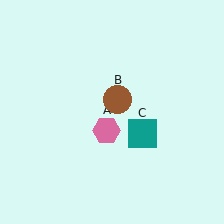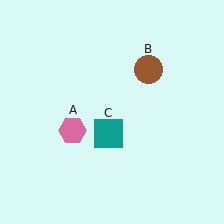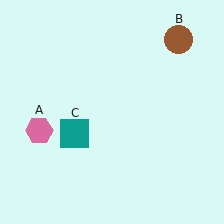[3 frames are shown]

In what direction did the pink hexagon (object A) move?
The pink hexagon (object A) moved left.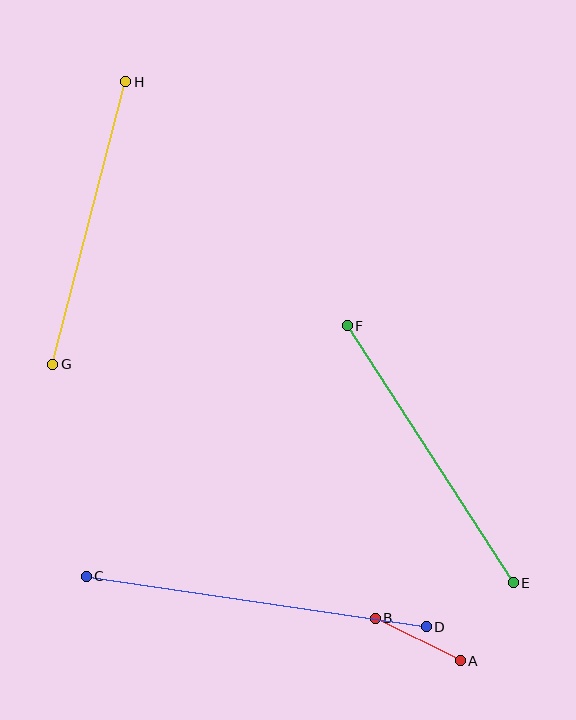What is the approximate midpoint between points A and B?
The midpoint is at approximately (418, 640) pixels.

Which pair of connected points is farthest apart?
Points C and D are farthest apart.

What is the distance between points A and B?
The distance is approximately 95 pixels.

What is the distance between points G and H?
The distance is approximately 292 pixels.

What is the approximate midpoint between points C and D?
The midpoint is at approximately (256, 602) pixels.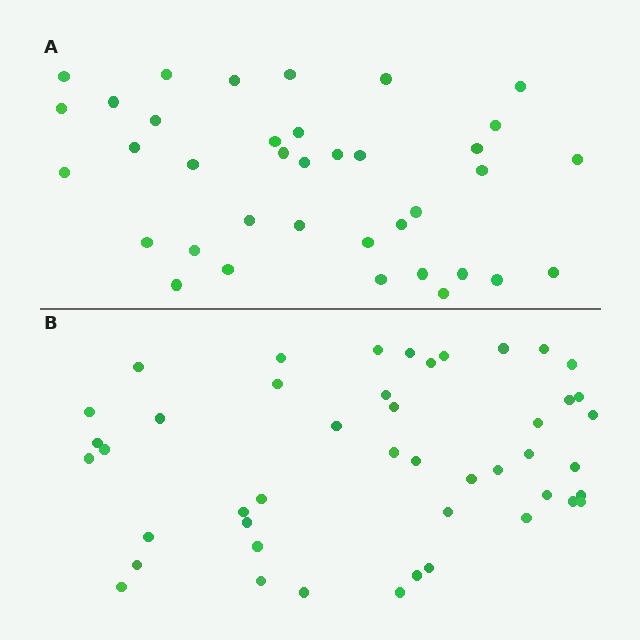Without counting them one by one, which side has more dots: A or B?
Region B (the bottom region) has more dots.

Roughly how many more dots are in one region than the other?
Region B has roughly 8 or so more dots than region A.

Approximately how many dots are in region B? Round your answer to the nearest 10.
About 50 dots. (The exact count is 46, which rounds to 50.)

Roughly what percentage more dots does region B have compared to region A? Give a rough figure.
About 25% more.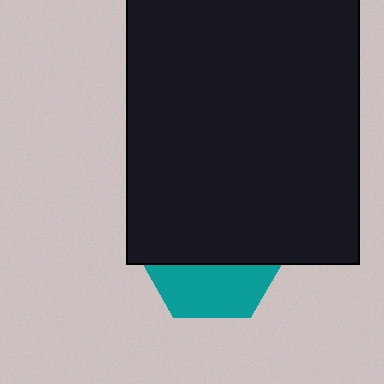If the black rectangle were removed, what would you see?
You would see the complete teal hexagon.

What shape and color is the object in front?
The object in front is a black rectangle.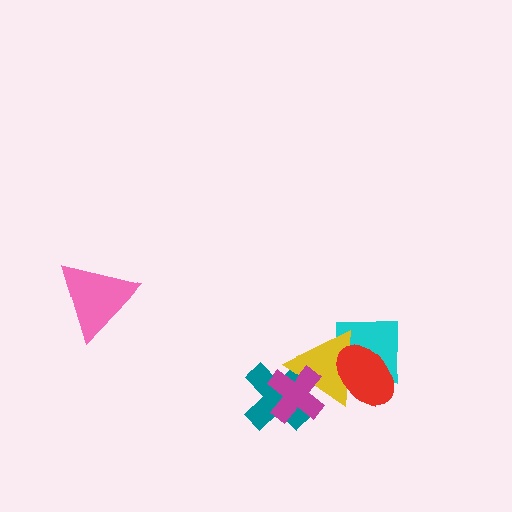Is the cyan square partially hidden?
Yes, it is partially covered by another shape.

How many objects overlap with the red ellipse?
2 objects overlap with the red ellipse.